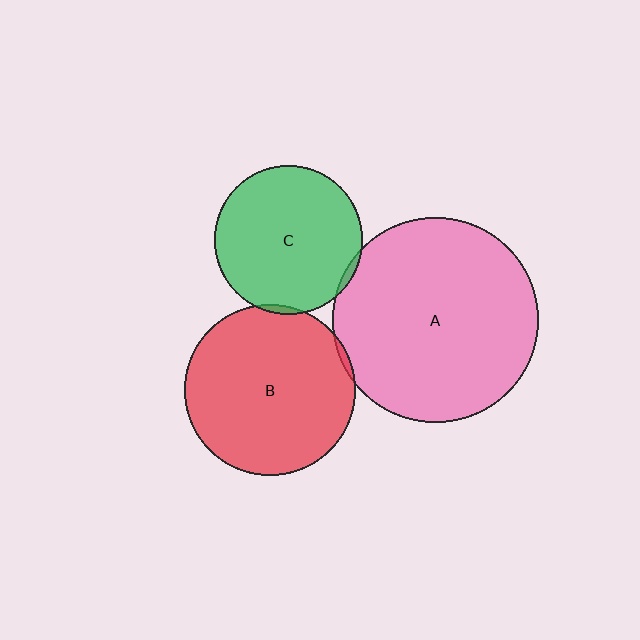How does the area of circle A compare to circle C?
Approximately 1.9 times.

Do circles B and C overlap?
Yes.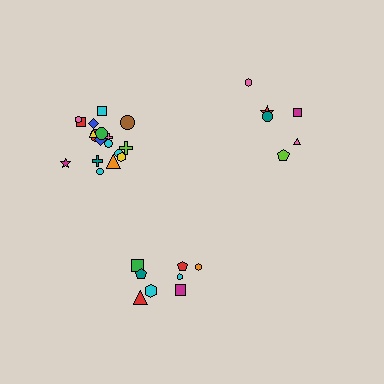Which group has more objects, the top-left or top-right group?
The top-left group.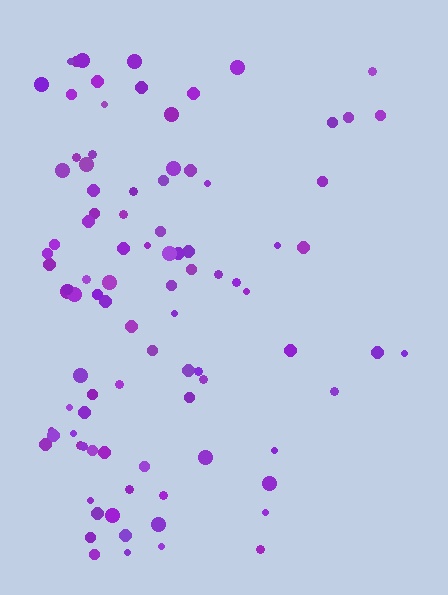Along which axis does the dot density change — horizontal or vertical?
Horizontal.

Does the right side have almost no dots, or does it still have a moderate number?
Still a moderate number, just noticeably fewer than the left.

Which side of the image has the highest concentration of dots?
The left.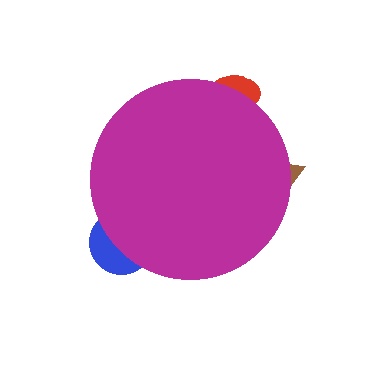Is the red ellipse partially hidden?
Yes, the red ellipse is partially hidden behind the magenta circle.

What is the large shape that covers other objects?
A magenta circle.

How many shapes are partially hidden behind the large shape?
3 shapes are partially hidden.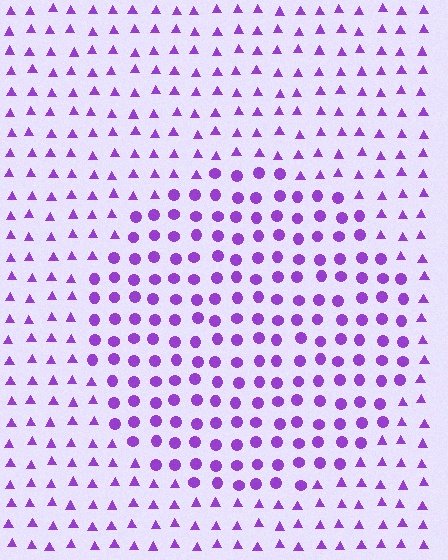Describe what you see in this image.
The image is filled with small purple elements arranged in a uniform grid. A circle-shaped region contains circles, while the surrounding area contains triangles. The boundary is defined purely by the change in element shape.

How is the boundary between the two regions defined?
The boundary is defined by a change in element shape: circles inside vs. triangles outside. All elements share the same color and spacing.